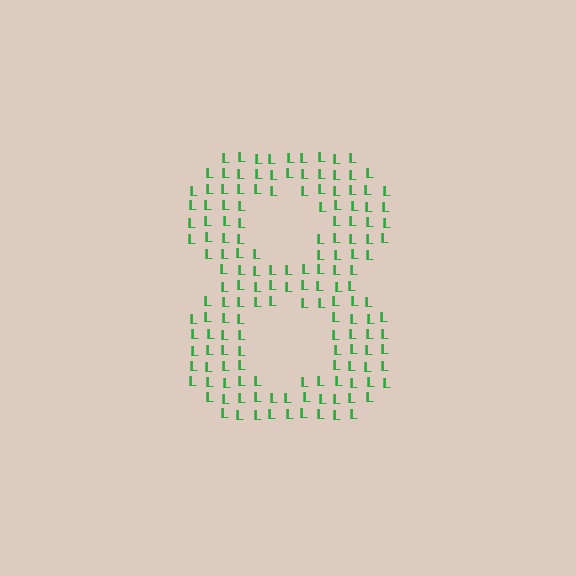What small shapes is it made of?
It is made of small letter L's.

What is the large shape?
The large shape is the digit 8.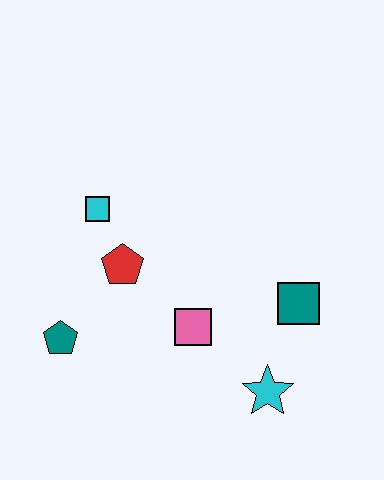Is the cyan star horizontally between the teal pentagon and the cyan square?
No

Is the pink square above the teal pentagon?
Yes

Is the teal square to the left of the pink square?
No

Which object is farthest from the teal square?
The teal pentagon is farthest from the teal square.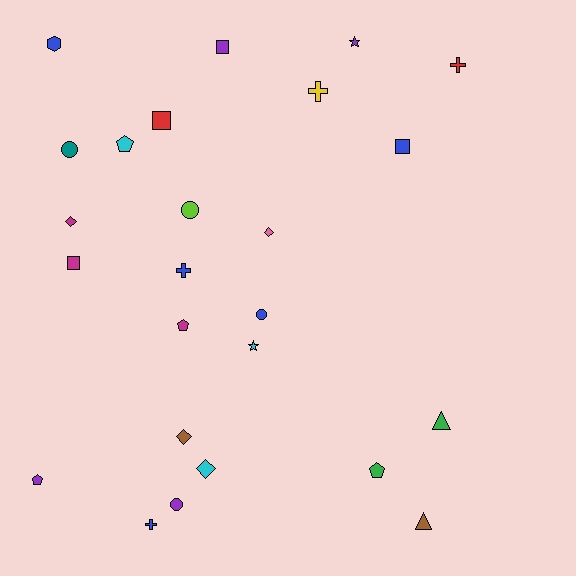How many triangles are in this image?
There are 2 triangles.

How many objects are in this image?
There are 25 objects.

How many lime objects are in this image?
There is 1 lime object.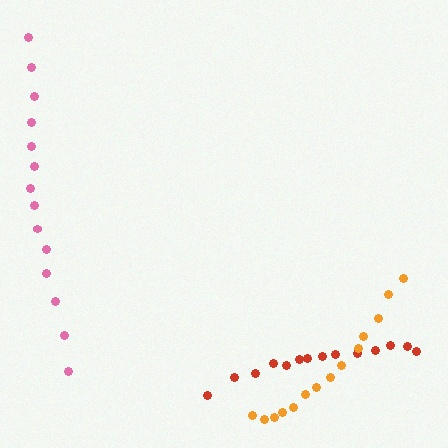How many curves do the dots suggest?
There are 3 distinct paths.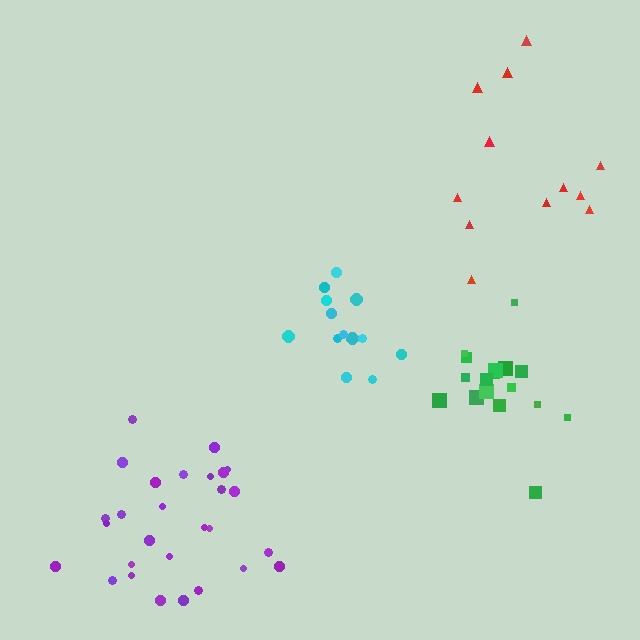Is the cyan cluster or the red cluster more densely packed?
Cyan.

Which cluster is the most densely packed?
Cyan.